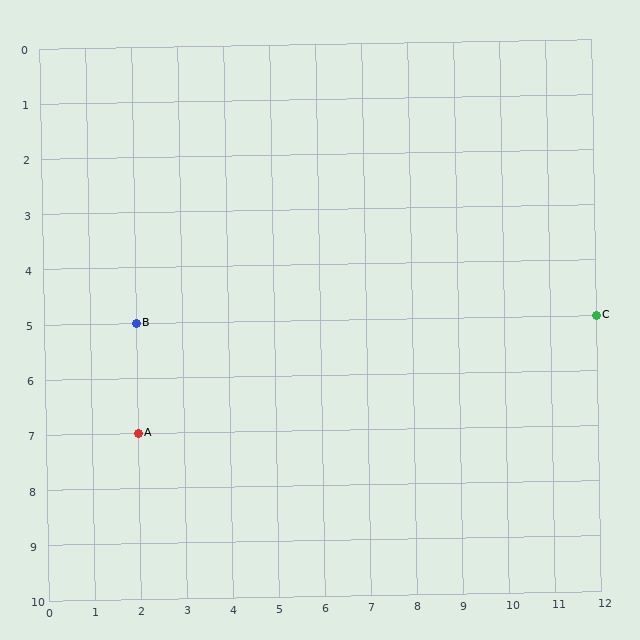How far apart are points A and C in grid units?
Points A and C are 10 columns and 2 rows apart (about 10.2 grid units diagonally).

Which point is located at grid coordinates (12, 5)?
Point C is at (12, 5).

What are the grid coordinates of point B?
Point B is at grid coordinates (2, 5).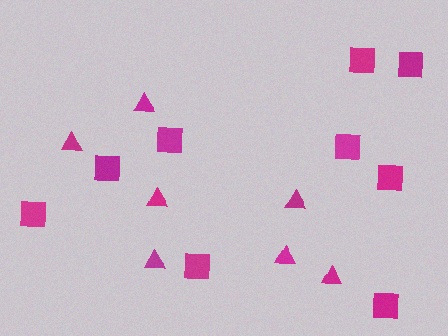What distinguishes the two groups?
There are 2 groups: one group of squares (9) and one group of triangles (7).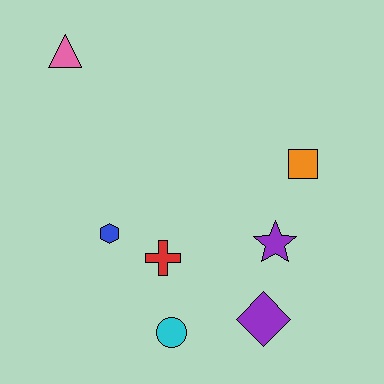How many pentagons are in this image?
There are no pentagons.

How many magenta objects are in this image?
There are no magenta objects.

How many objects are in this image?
There are 7 objects.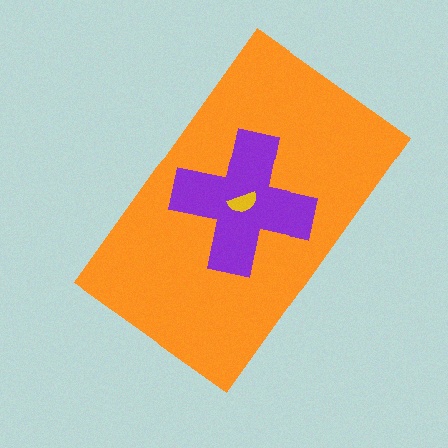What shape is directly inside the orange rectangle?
The purple cross.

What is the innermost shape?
The yellow semicircle.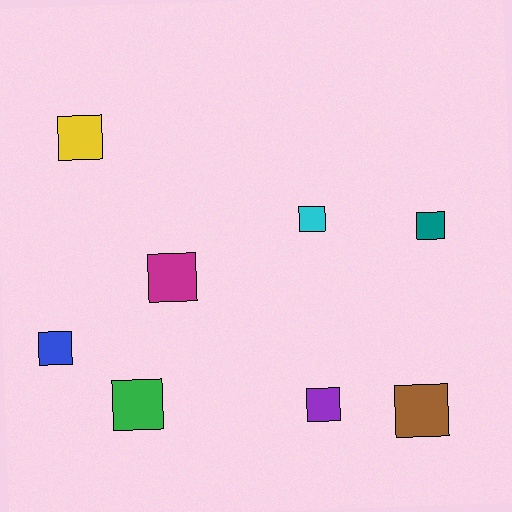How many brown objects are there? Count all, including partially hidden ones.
There is 1 brown object.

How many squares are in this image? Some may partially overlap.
There are 8 squares.